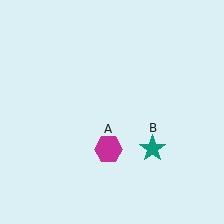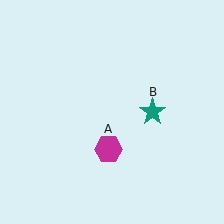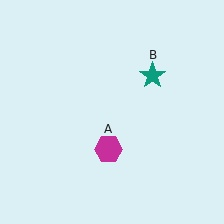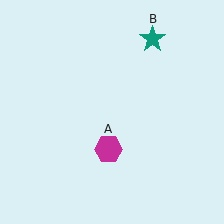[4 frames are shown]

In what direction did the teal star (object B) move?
The teal star (object B) moved up.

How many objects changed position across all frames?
1 object changed position: teal star (object B).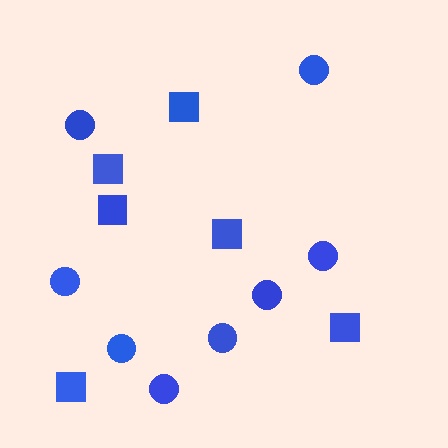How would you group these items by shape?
There are 2 groups: one group of circles (8) and one group of squares (6).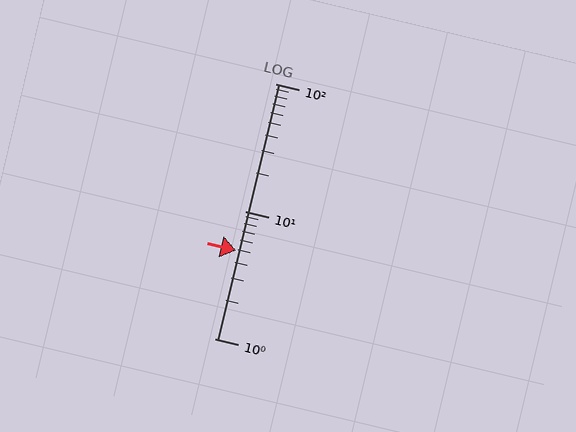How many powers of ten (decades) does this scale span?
The scale spans 2 decades, from 1 to 100.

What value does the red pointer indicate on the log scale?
The pointer indicates approximately 4.9.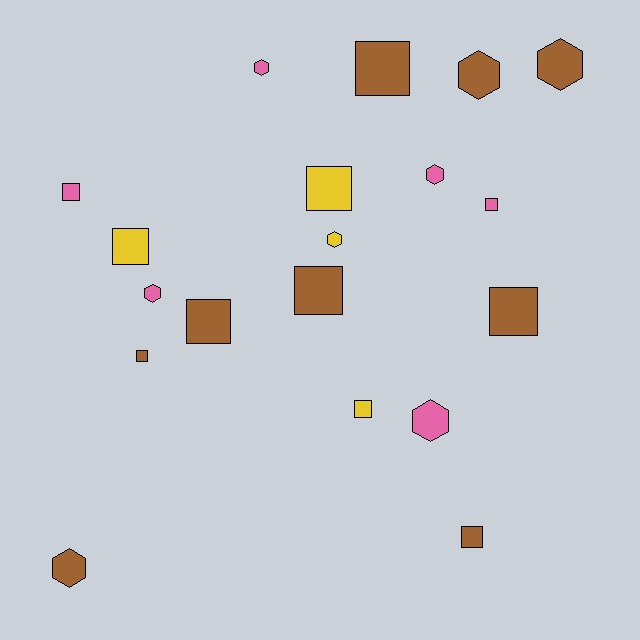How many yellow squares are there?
There are 3 yellow squares.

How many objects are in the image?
There are 19 objects.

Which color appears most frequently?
Brown, with 9 objects.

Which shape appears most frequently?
Square, with 11 objects.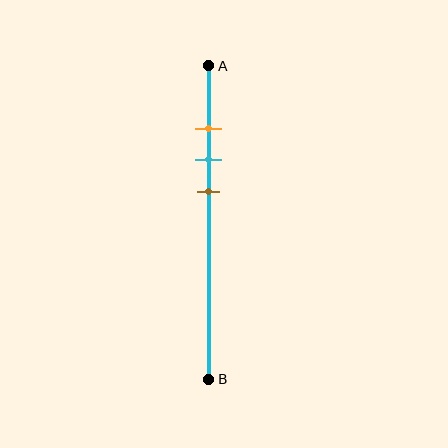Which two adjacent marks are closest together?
The orange and cyan marks are the closest adjacent pair.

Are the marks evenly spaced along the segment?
Yes, the marks are approximately evenly spaced.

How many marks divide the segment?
There are 3 marks dividing the segment.